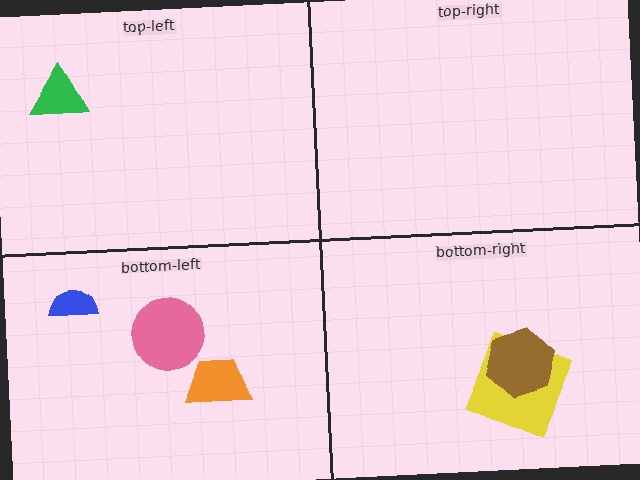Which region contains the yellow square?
The bottom-right region.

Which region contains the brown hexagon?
The bottom-right region.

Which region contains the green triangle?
The top-left region.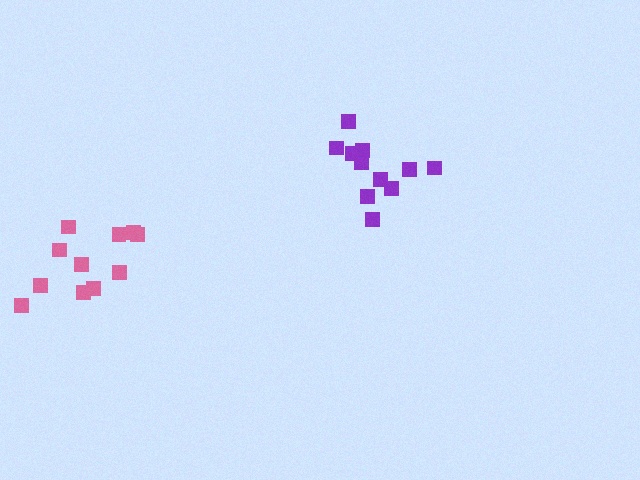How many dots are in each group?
Group 1: 11 dots, Group 2: 11 dots (22 total).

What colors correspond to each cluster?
The clusters are colored: pink, purple.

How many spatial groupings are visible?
There are 2 spatial groupings.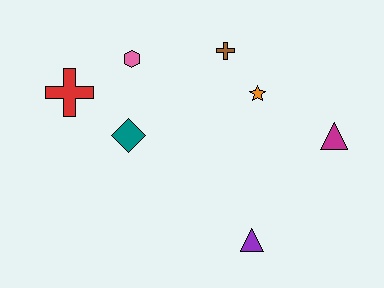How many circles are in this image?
There are no circles.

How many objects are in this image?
There are 7 objects.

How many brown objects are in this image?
There is 1 brown object.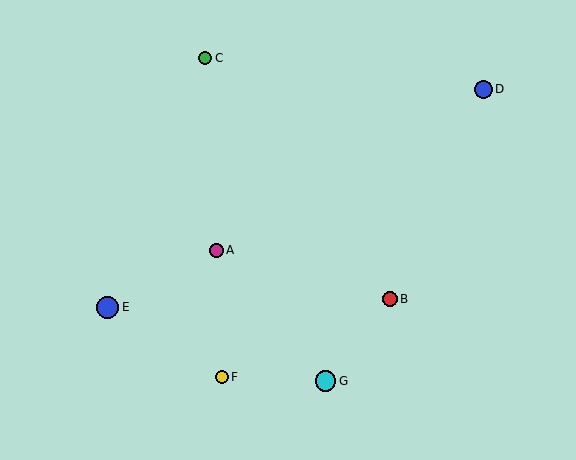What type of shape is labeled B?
Shape B is a red circle.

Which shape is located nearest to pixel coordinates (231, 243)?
The magenta circle (labeled A) at (216, 250) is nearest to that location.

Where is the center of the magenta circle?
The center of the magenta circle is at (216, 250).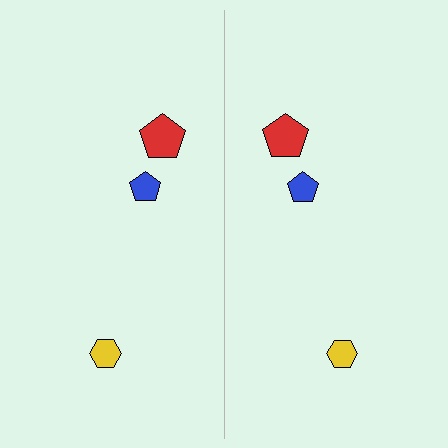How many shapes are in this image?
There are 6 shapes in this image.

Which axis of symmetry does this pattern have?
The pattern has a vertical axis of symmetry running through the center of the image.